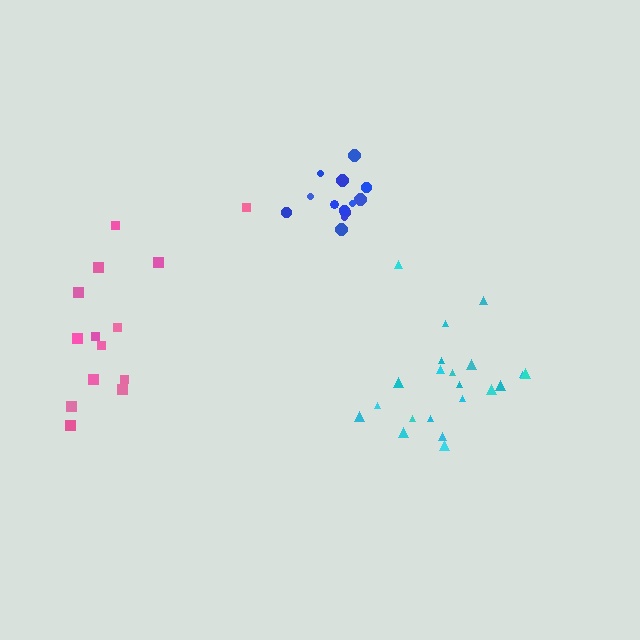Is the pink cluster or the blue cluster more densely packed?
Blue.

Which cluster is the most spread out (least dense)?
Pink.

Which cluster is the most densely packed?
Blue.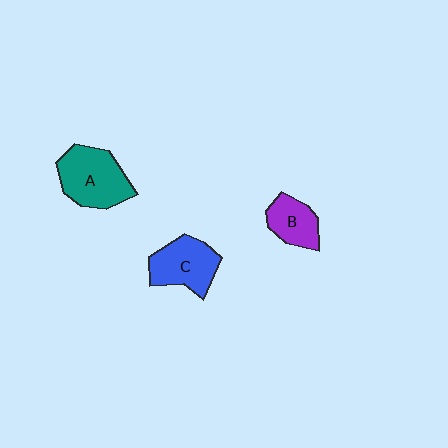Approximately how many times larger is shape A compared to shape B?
Approximately 1.7 times.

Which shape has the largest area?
Shape A (teal).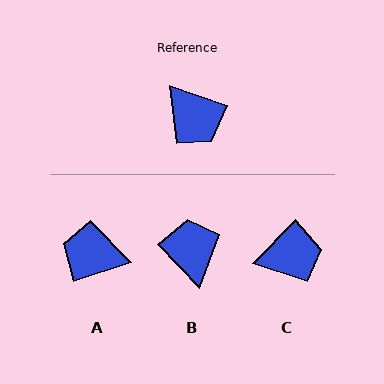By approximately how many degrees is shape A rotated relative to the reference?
Approximately 142 degrees clockwise.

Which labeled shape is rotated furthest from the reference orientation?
B, about 153 degrees away.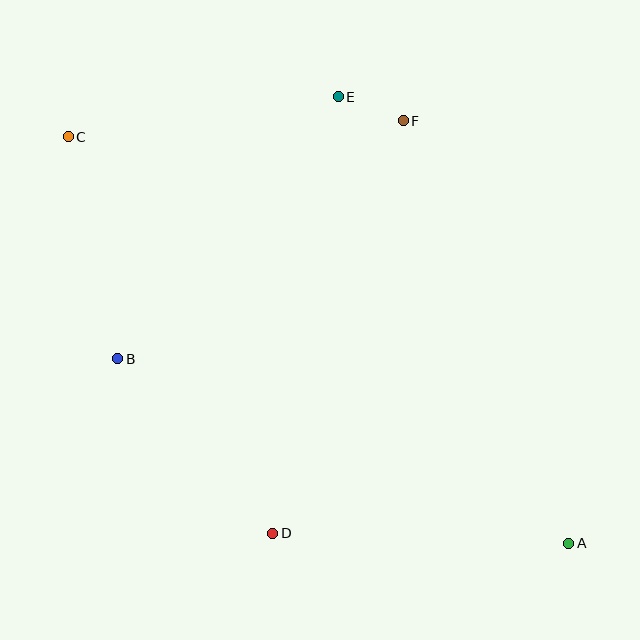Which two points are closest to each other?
Points E and F are closest to each other.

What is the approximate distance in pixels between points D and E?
The distance between D and E is approximately 441 pixels.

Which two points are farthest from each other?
Points A and C are farthest from each other.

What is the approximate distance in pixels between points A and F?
The distance between A and F is approximately 454 pixels.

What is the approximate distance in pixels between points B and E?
The distance between B and E is approximately 343 pixels.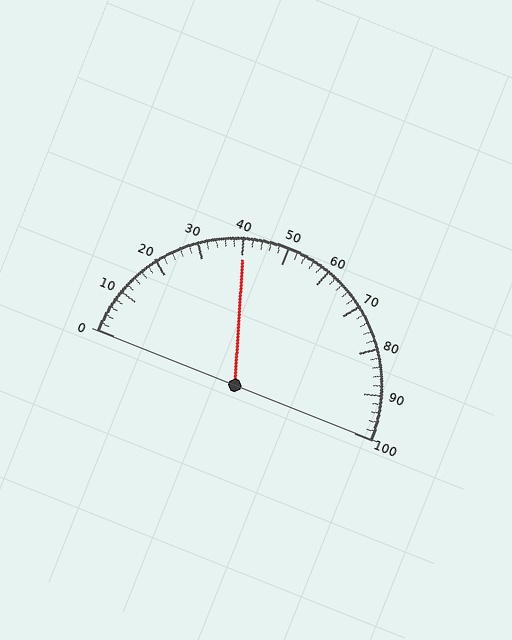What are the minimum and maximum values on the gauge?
The gauge ranges from 0 to 100.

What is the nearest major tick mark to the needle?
The nearest major tick mark is 40.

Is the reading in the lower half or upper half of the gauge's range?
The reading is in the lower half of the range (0 to 100).